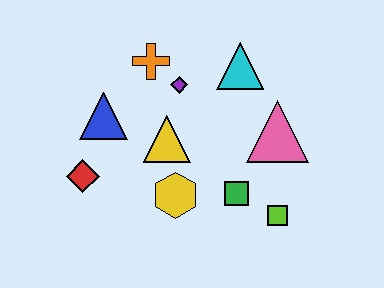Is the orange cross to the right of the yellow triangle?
No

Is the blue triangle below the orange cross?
Yes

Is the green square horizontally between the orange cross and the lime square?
Yes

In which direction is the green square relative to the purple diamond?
The green square is below the purple diamond.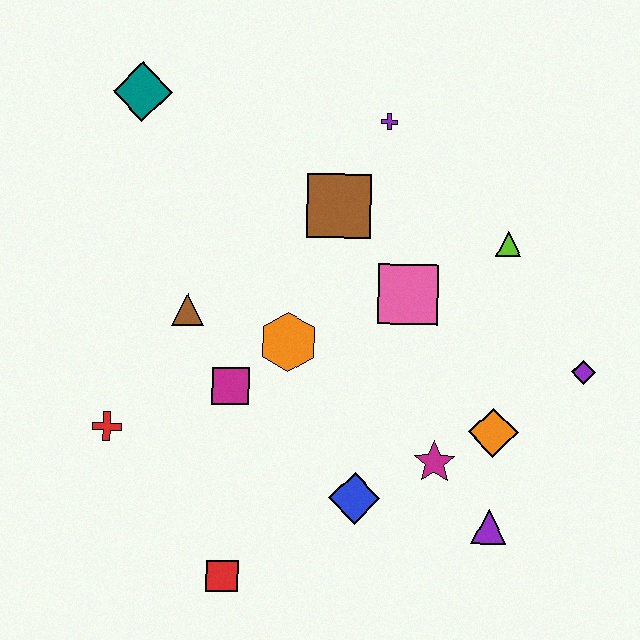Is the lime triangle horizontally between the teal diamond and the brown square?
No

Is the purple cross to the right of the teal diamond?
Yes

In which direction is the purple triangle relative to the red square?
The purple triangle is to the right of the red square.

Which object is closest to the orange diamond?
The magenta star is closest to the orange diamond.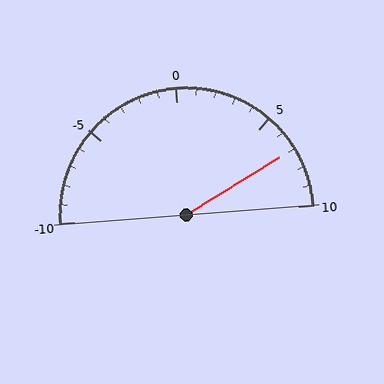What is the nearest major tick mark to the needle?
The nearest major tick mark is 5.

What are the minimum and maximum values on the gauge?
The gauge ranges from -10 to 10.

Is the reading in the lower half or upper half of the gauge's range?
The reading is in the upper half of the range (-10 to 10).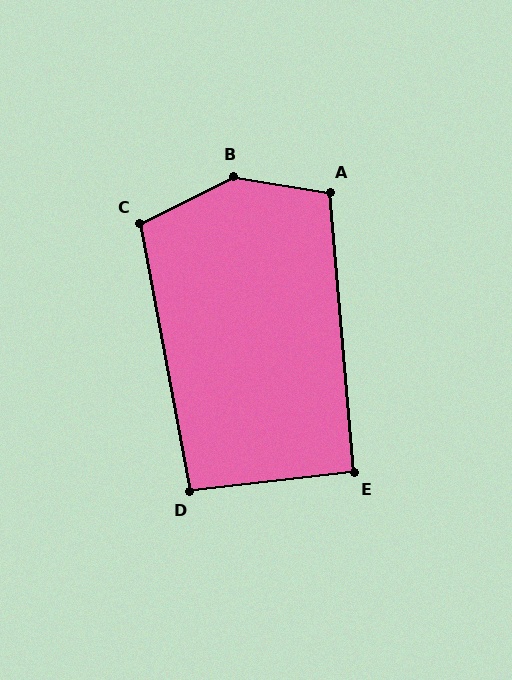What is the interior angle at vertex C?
Approximately 106 degrees (obtuse).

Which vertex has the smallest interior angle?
E, at approximately 92 degrees.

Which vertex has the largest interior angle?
B, at approximately 144 degrees.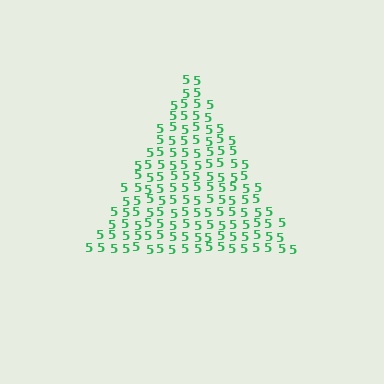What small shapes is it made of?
It is made of small digit 5's.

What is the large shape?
The large shape is a triangle.